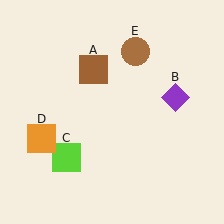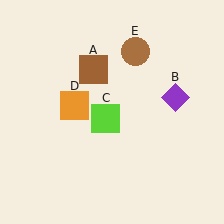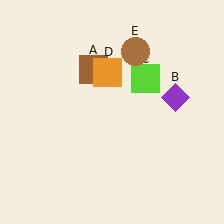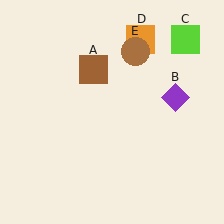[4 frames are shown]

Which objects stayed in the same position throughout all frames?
Brown square (object A) and purple diamond (object B) and brown circle (object E) remained stationary.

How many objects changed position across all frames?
2 objects changed position: lime square (object C), orange square (object D).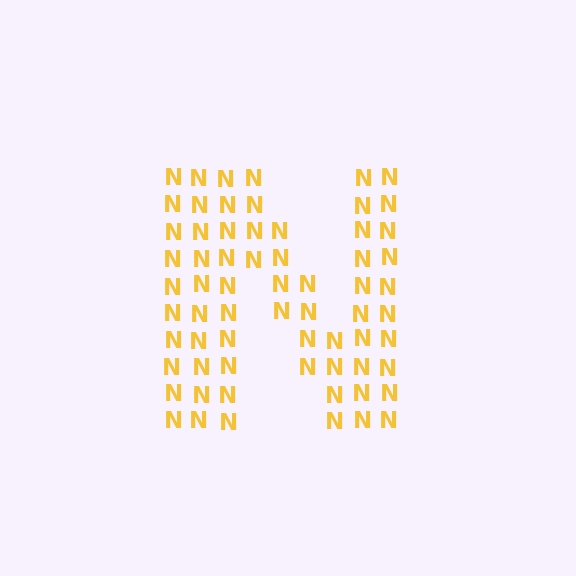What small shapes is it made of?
It is made of small letter N's.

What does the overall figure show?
The overall figure shows the letter N.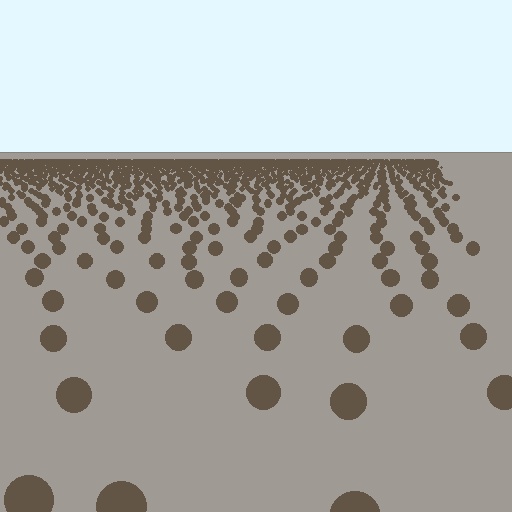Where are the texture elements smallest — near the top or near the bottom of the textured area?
Near the top.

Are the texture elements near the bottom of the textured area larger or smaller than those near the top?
Larger. Near the bottom, elements are closer to the viewer and appear at a bigger on-screen size.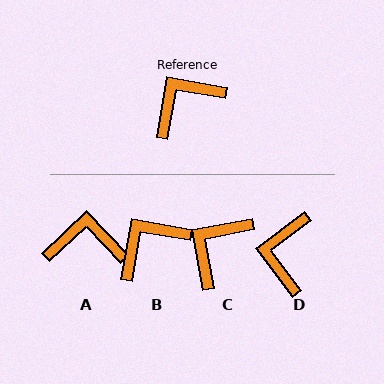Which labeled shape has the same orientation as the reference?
B.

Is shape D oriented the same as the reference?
No, it is off by about 46 degrees.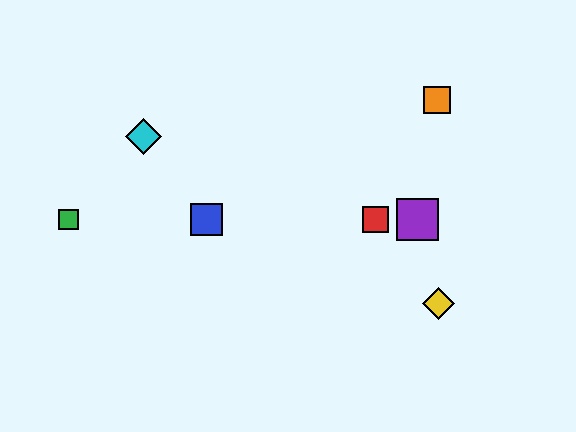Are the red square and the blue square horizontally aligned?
Yes, both are at y≈220.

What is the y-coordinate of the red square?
The red square is at y≈220.